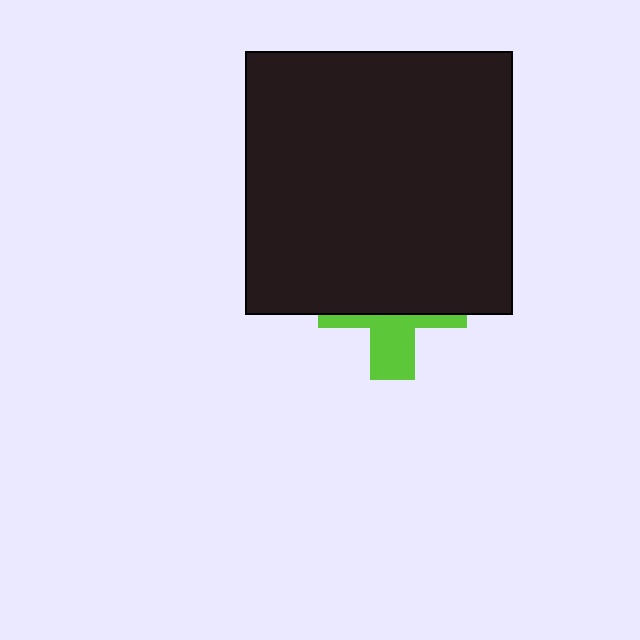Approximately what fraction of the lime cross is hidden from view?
Roughly 64% of the lime cross is hidden behind the black rectangle.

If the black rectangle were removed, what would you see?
You would see the complete lime cross.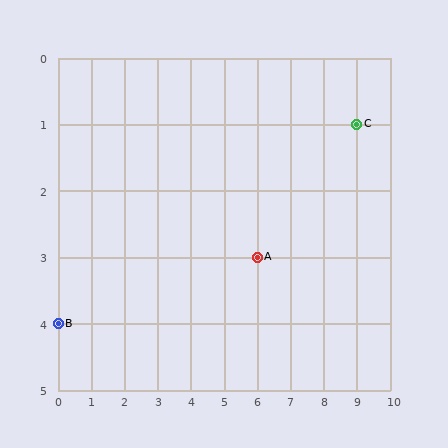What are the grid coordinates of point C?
Point C is at grid coordinates (9, 1).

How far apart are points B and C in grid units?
Points B and C are 9 columns and 3 rows apart (about 9.5 grid units diagonally).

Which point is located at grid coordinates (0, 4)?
Point B is at (0, 4).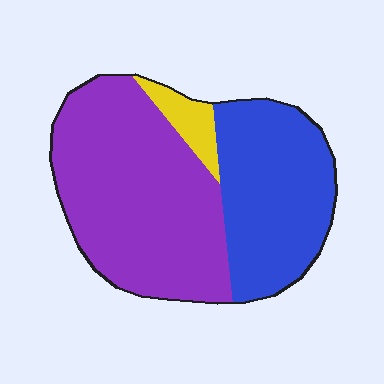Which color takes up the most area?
Purple, at roughly 55%.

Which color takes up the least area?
Yellow, at roughly 5%.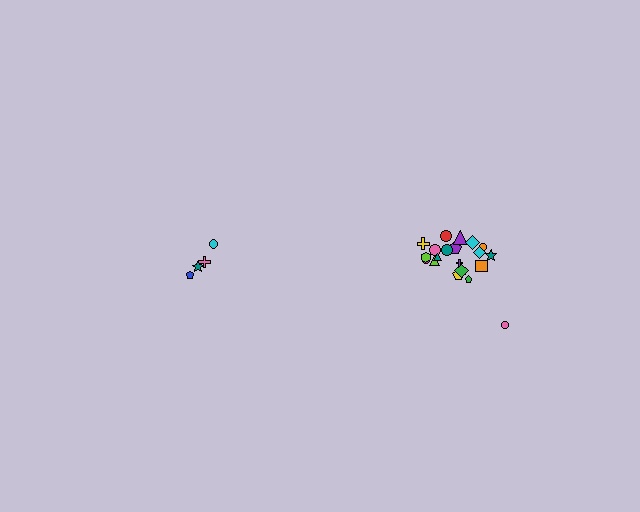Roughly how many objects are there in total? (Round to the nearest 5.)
Roughly 25 objects in total.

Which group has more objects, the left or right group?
The right group.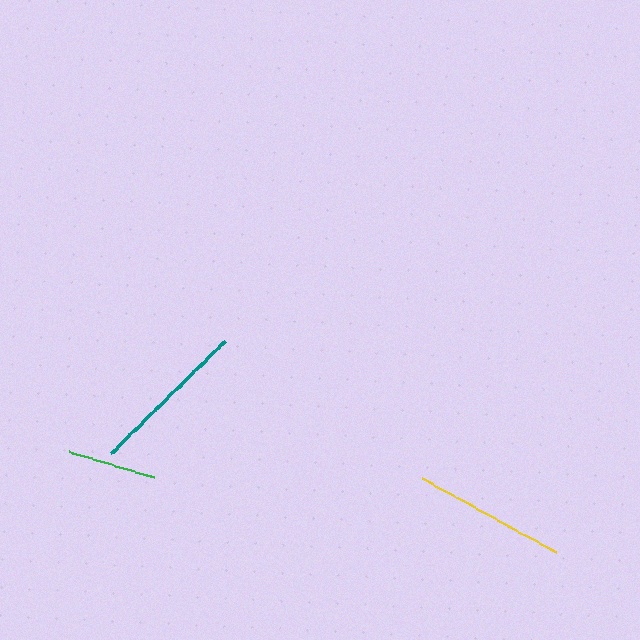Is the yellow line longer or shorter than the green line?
The yellow line is longer than the green line.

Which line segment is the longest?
The teal line is the longest at approximately 161 pixels.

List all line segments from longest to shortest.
From longest to shortest: teal, yellow, green.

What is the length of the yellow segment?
The yellow segment is approximately 154 pixels long.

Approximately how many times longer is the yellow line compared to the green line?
The yellow line is approximately 1.7 times the length of the green line.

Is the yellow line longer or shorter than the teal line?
The teal line is longer than the yellow line.